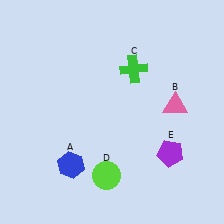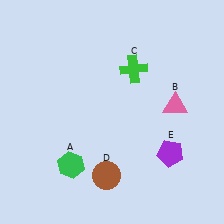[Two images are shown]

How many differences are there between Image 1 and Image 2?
There are 2 differences between the two images.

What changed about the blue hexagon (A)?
In Image 1, A is blue. In Image 2, it changed to green.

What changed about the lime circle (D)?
In Image 1, D is lime. In Image 2, it changed to brown.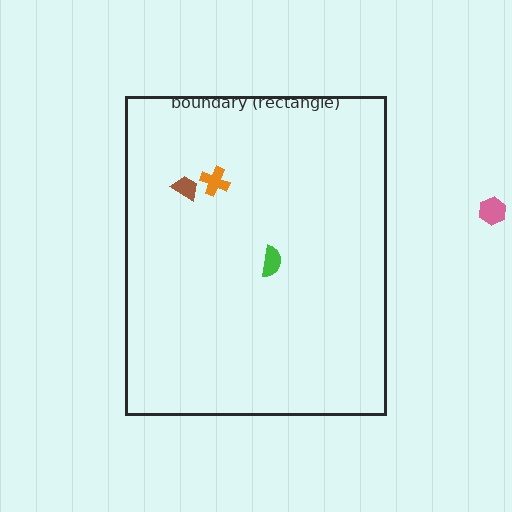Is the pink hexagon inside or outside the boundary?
Outside.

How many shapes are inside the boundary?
3 inside, 1 outside.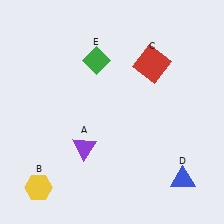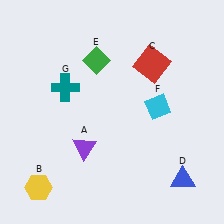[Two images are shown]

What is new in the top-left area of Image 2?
A teal cross (G) was added in the top-left area of Image 2.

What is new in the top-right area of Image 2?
A cyan diamond (F) was added in the top-right area of Image 2.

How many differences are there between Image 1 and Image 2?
There are 2 differences between the two images.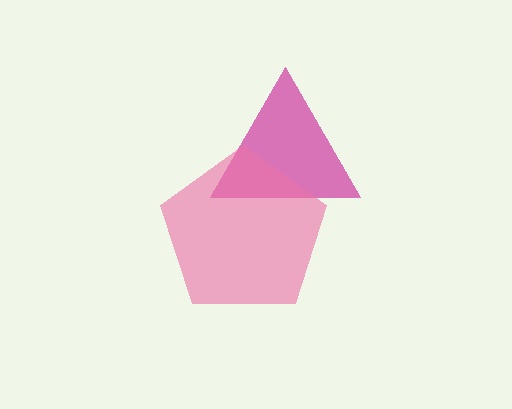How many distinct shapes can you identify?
There are 2 distinct shapes: a magenta triangle, a pink pentagon.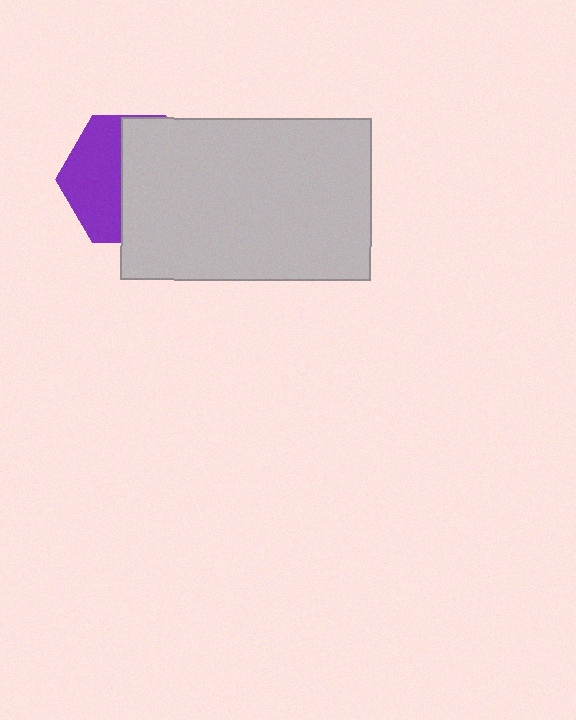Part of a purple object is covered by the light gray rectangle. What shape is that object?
It is a hexagon.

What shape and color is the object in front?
The object in front is a light gray rectangle.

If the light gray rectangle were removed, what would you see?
You would see the complete purple hexagon.